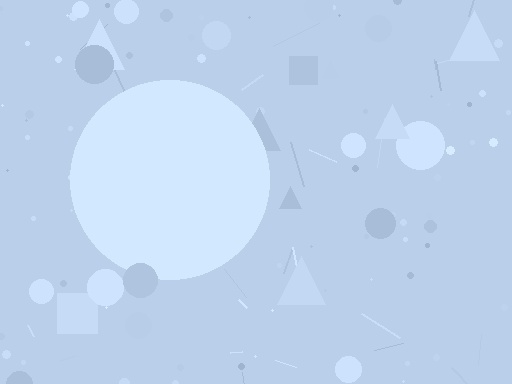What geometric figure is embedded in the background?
A circle is embedded in the background.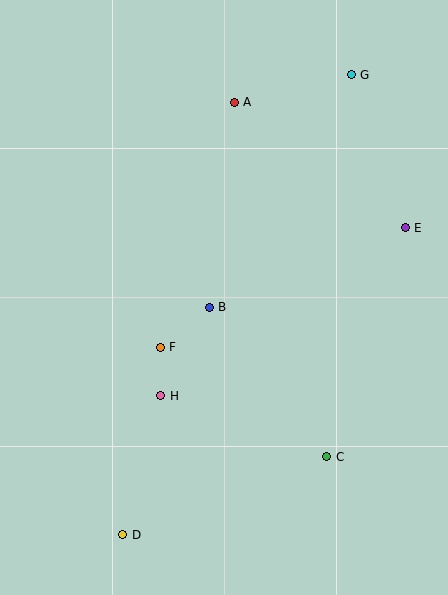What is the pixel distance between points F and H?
The distance between F and H is 48 pixels.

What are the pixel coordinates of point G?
Point G is at (351, 75).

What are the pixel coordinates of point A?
Point A is at (234, 102).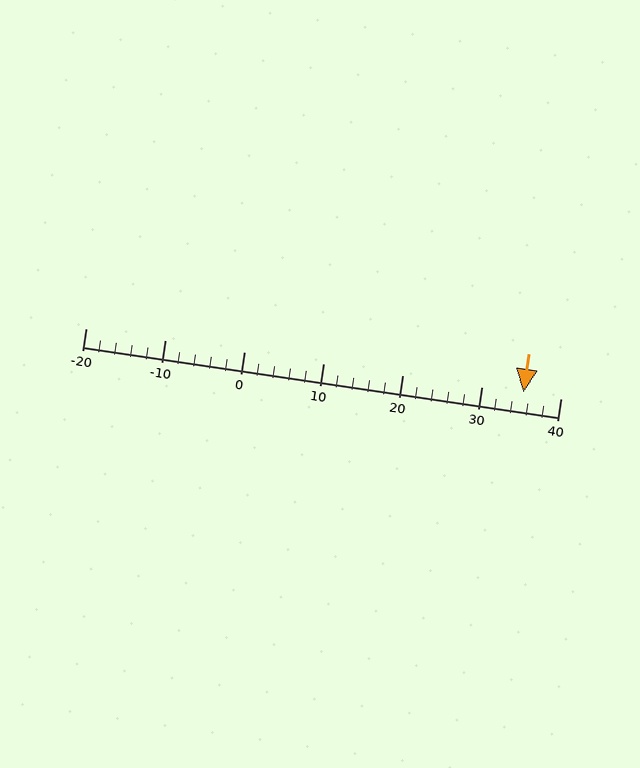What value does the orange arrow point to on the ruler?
The orange arrow points to approximately 35.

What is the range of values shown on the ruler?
The ruler shows values from -20 to 40.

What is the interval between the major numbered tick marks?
The major tick marks are spaced 10 units apart.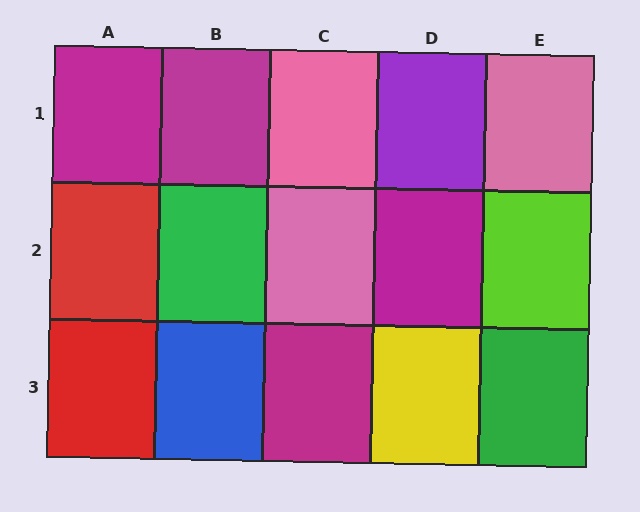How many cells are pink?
3 cells are pink.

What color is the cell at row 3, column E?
Green.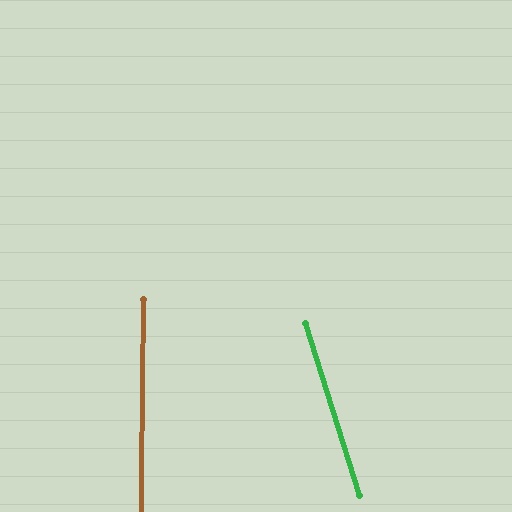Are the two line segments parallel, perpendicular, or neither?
Neither parallel nor perpendicular — they differ by about 18°.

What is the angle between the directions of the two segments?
Approximately 18 degrees.